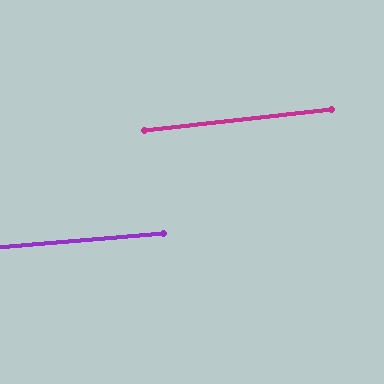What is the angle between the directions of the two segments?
Approximately 2 degrees.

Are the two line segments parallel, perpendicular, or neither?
Parallel — their directions differ by only 1.8°.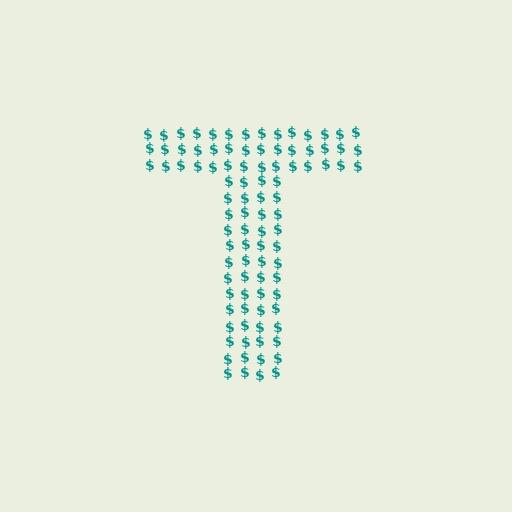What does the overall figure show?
The overall figure shows the letter T.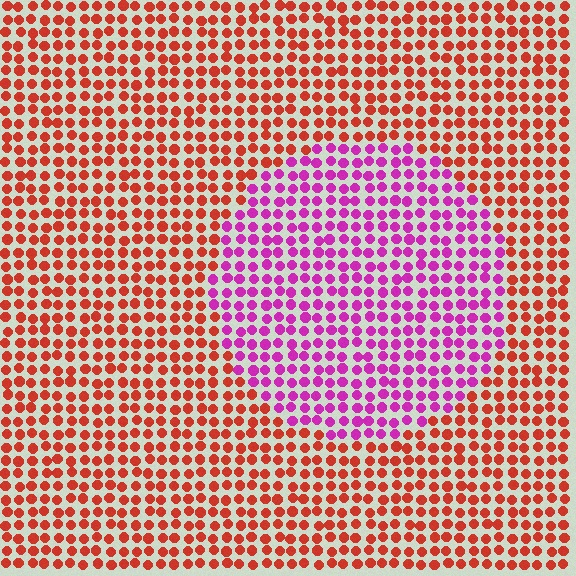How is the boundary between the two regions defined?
The boundary is defined purely by a slight shift in hue (about 56 degrees). Spacing, size, and orientation are identical on both sides.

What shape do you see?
I see a circle.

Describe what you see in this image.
The image is filled with small red elements in a uniform arrangement. A circle-shaped region is visible where the elements are tinted to a slightly different hue, forming a subtle color boundary.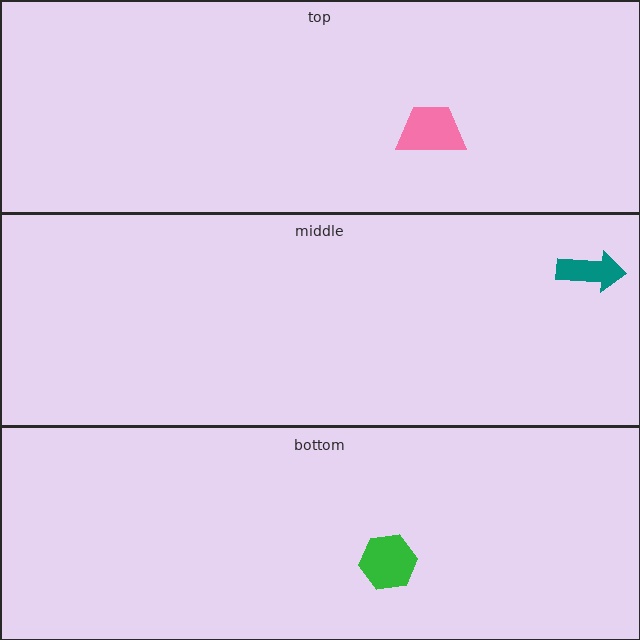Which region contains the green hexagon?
The bottom region.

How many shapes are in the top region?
1.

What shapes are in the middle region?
The teal arrow.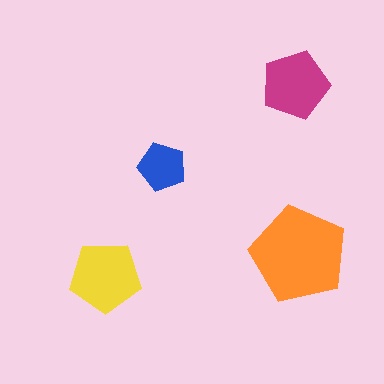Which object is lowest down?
The yellow pentagon is bottommost.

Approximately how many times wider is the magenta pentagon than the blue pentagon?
About 1.5 times wider.